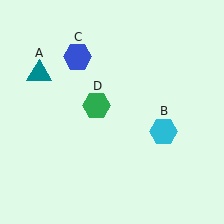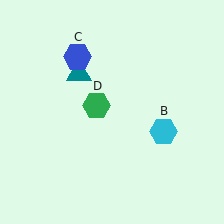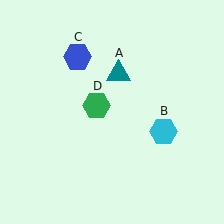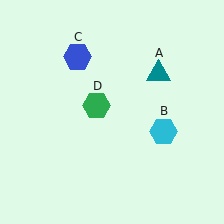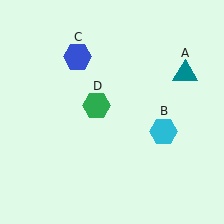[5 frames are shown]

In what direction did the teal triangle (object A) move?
The teal triangle (object A) moved right.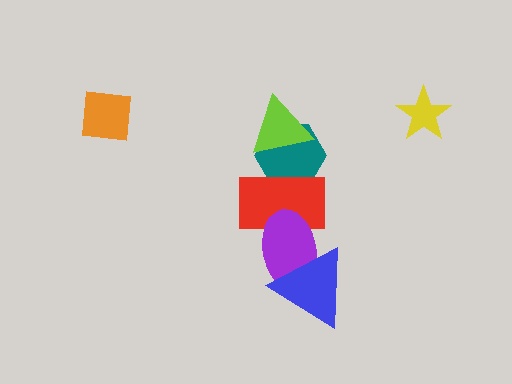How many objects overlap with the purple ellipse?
2 objects overlap with the purple ellipse.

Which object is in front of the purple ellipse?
The blue triangle is in front of the purple ellipse.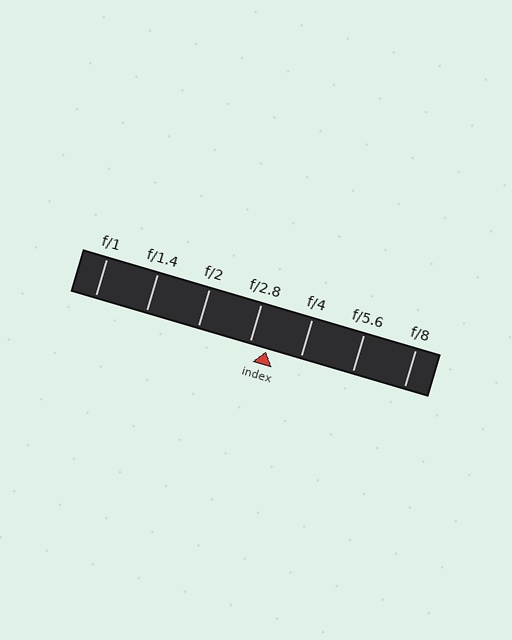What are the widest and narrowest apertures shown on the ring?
The widest aperture shown is f/1 and the narrowest is f/8.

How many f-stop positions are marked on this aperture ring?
There are 7 f-stop positions marked.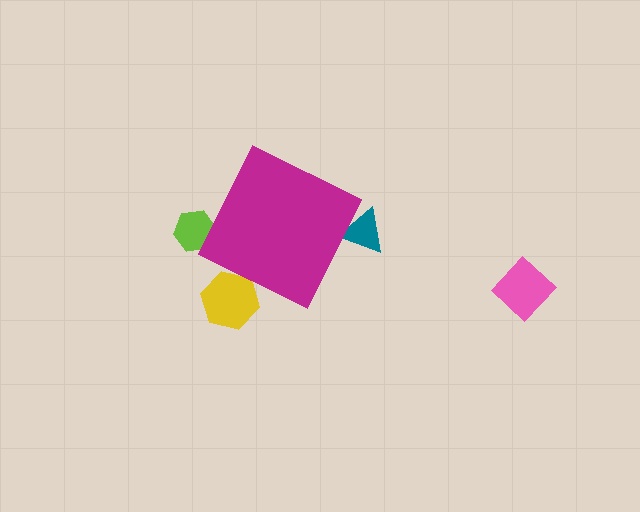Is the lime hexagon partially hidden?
Yes, the lime hexagon is partially hidden behind the magenta diamond.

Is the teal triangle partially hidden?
Yes, the teal triangle is partially hidden behind the magenta diamond.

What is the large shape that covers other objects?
A magenta diamond.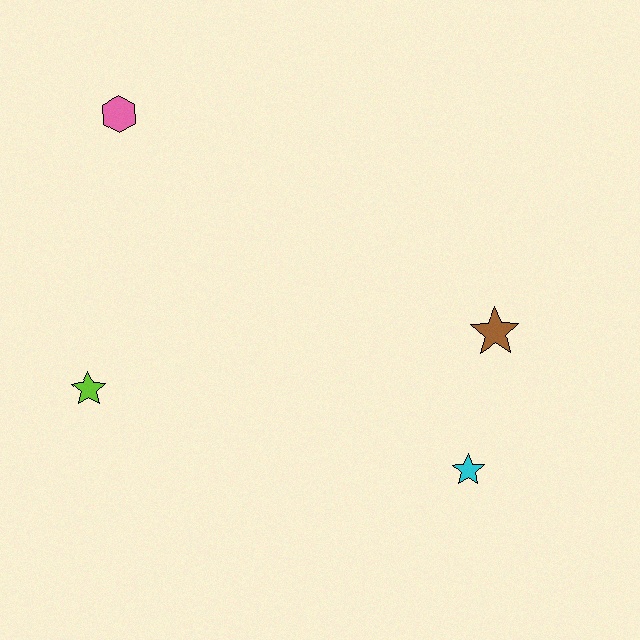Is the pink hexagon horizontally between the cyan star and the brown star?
No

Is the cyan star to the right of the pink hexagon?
Yes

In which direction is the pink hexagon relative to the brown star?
The pink hexagon is to the left of the brown star.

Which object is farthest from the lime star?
The brown star is farthest from the lime star.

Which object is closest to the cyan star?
The brown star is closest to the cyan star.